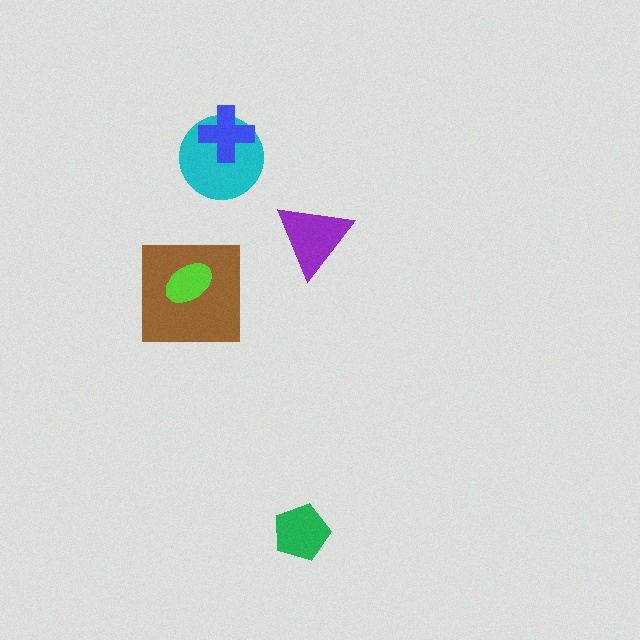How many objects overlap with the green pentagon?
0 objects overlap with the green pentagon.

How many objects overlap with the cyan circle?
1 object overlaps with the cyan circle.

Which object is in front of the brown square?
The lime ellipse is in front of the brown square.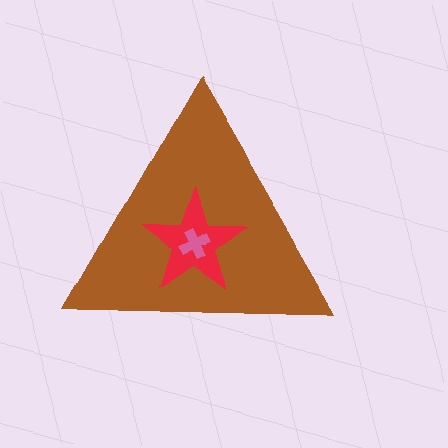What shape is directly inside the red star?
The pink cross.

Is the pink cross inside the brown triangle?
Yes.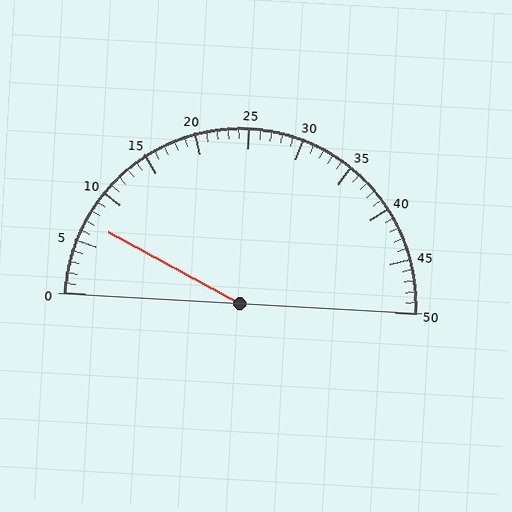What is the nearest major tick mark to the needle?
The nearest major tick mark is 5.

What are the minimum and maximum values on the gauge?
The gauge ranges from 0 to 50.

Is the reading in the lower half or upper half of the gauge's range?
The reading is in the lower half of the range (0 to 50).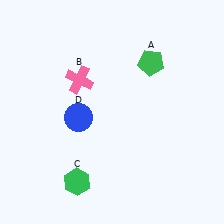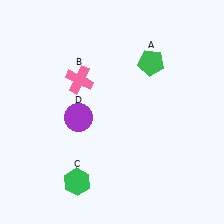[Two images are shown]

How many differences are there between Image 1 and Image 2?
There is 1 difference between the two images.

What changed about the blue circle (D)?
In Image 1, D is blue. In Image 2, it changed to purple.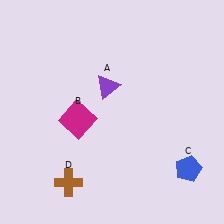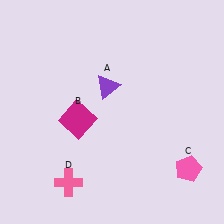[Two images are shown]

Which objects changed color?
C changed from blue to pink. D changed from brown to pink.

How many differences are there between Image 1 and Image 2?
There are 2 differences between the two images.